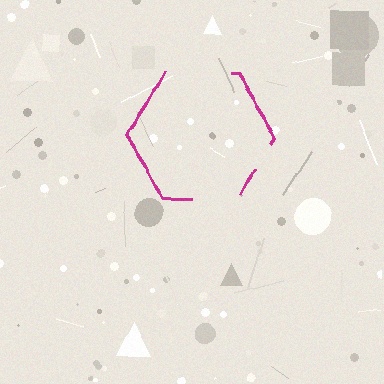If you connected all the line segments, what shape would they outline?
They would outline a hexagon.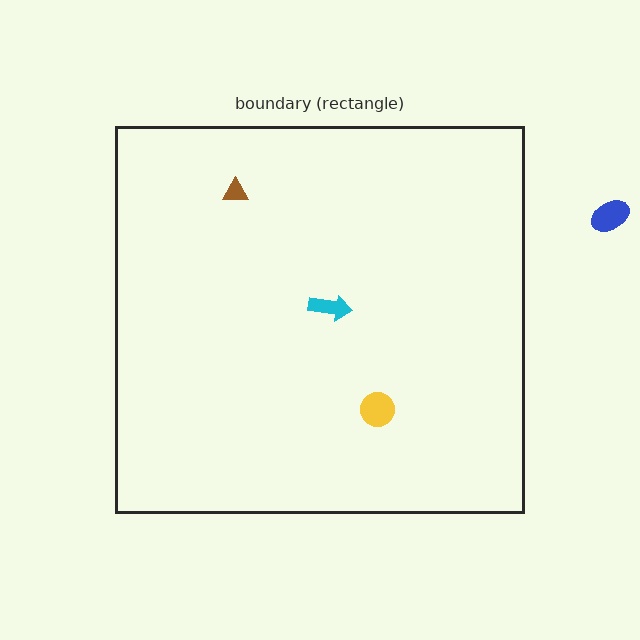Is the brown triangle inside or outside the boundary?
Inside.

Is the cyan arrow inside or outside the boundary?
Inside.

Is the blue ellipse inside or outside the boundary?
Outside.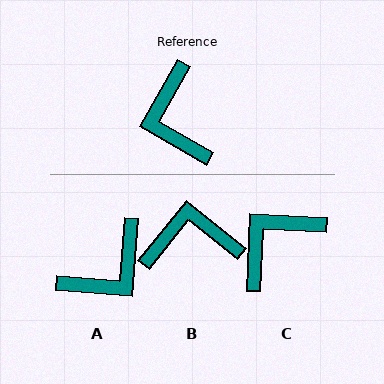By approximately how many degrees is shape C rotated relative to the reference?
Approximately 63 degrees clockwise.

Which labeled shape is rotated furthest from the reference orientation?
A, about 115 degrees away.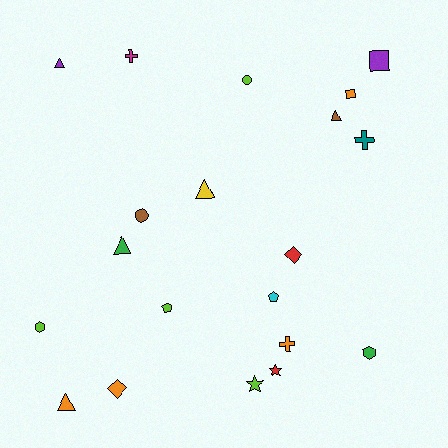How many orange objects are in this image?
There are 4 orange objects.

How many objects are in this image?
There are 20 objects.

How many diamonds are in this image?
There are 2 diamonds.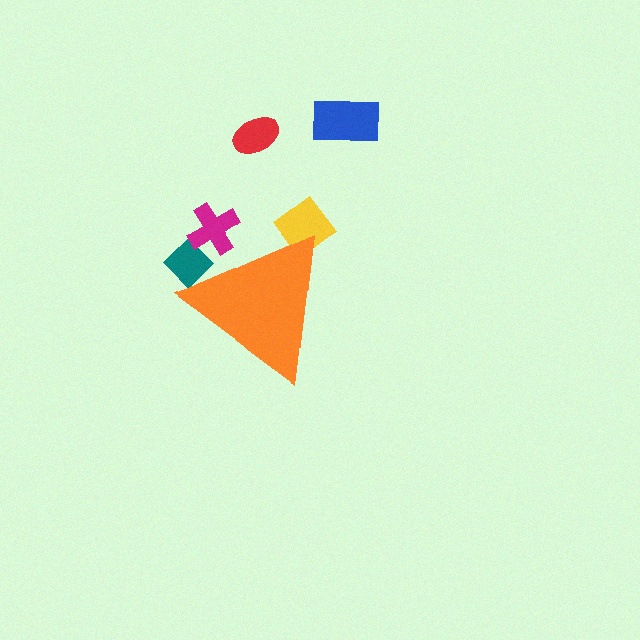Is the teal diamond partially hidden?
Yes, the teal diamond is partially hidden behind the orange triangle.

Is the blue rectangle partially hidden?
No, the blue rectangle is fully visible.